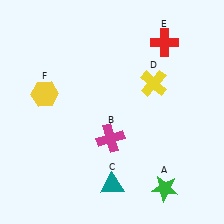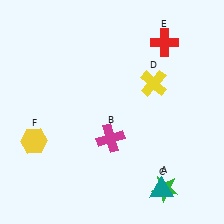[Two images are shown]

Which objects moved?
The objects that moved are: the teal triangle (C), the yellow hexagon (F).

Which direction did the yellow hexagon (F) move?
The yellow hexagon (F) moved down.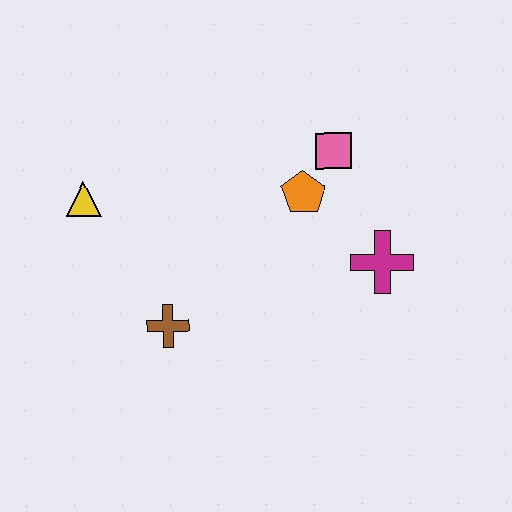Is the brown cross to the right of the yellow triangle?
Yes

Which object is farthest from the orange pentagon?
The yellow triangle is farthest from the orange pentagon.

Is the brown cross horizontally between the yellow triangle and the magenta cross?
Yes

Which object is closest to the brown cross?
The yellow triangle is closest to the brown cross.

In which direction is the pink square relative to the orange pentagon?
The pink square is above the orange pentagon.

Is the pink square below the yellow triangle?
No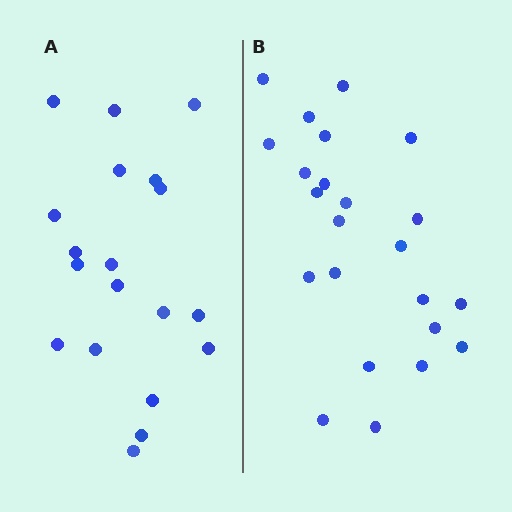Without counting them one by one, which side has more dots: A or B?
Region B (the right region) has more dots.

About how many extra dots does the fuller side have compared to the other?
Region B has about 4 more dots than region A.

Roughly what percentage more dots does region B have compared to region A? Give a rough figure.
About 20% more.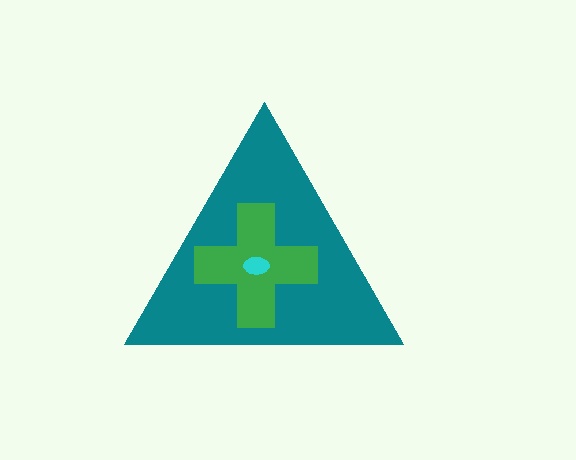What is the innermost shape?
The cyan ellipse.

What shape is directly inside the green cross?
The cyan ellipse.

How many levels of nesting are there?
3.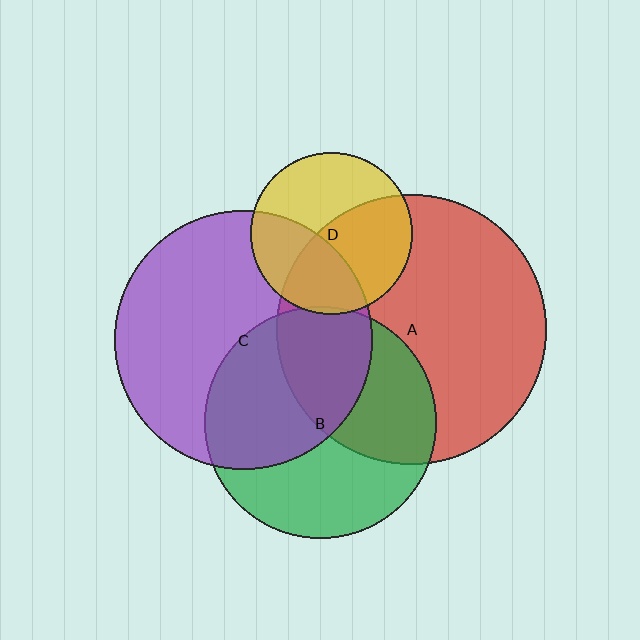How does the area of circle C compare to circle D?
Approximately 2.6 times.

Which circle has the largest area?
Circle A (red).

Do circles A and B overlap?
Yes.